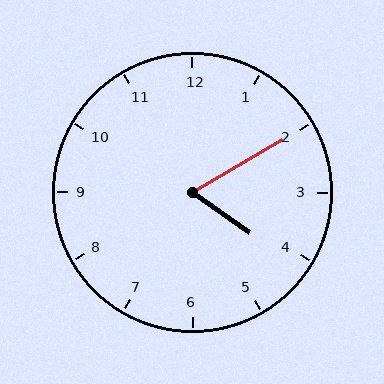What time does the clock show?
4:10.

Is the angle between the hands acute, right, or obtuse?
It is acute.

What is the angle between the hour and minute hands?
Approximately 65 degrees.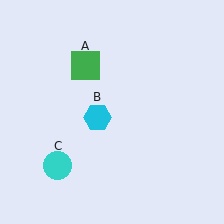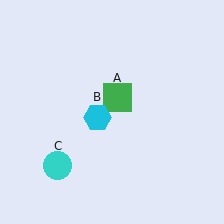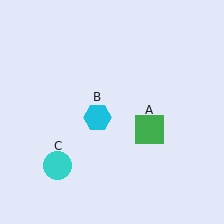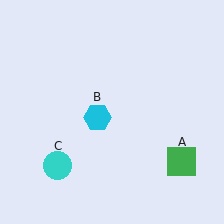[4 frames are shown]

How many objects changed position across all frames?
1 object changed position: green square (object A).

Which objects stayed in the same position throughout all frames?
Cyan hexagon (object B) and cyan circle (object C) remained stationary.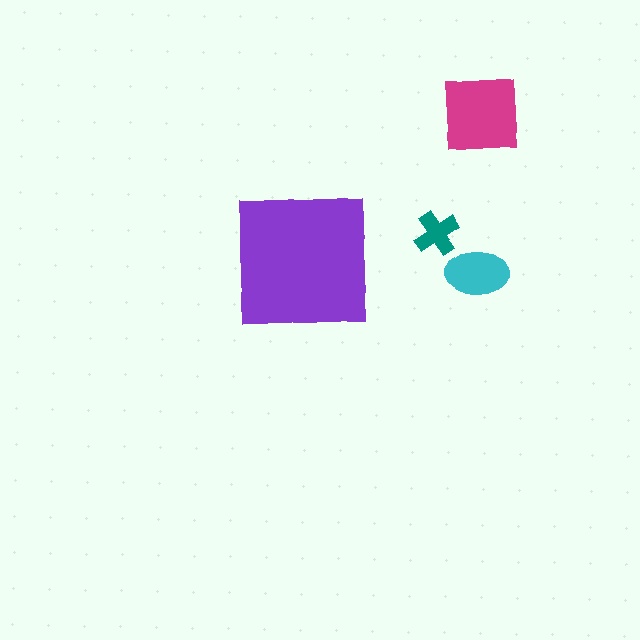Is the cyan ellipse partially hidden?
No, the cyan ellipse is fully visible.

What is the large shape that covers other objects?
A purple square.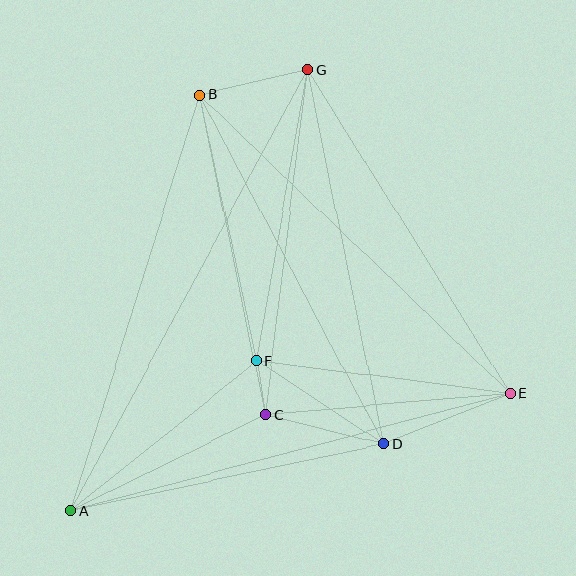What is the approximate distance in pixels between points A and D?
The distance between A and D is approximately 320 pixels.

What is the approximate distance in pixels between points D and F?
The distance between D and F is approximately 152 pixels.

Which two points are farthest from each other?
Points A and G are farthest from each other.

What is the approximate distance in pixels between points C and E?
The distance between C and E is approximately 245 pixels.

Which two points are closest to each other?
Points C and F are closest to each other.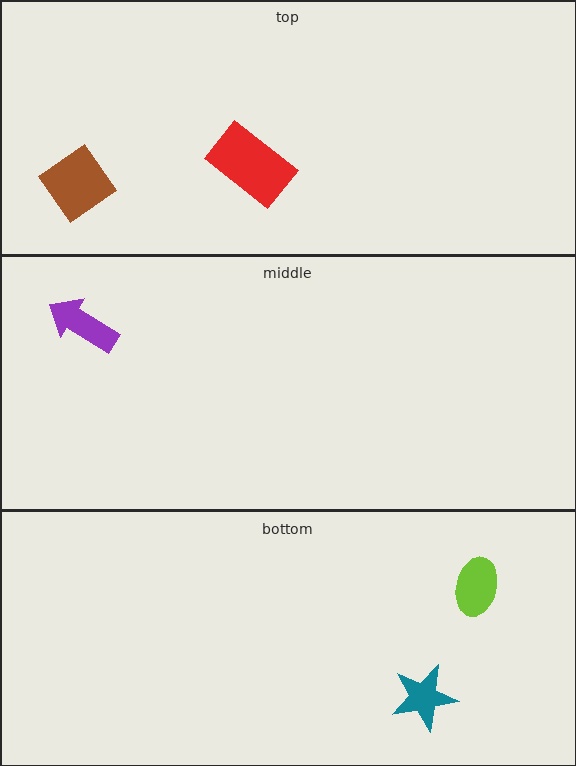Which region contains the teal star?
The bottom region.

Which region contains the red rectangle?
The top region.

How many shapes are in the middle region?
1.